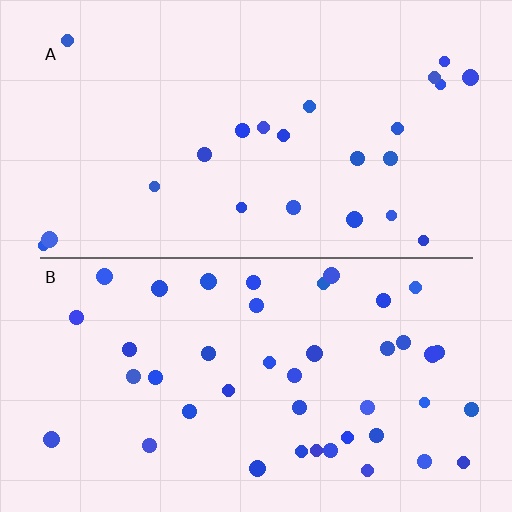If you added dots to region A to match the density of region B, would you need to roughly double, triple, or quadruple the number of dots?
Approximately double.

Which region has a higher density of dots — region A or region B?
B (the bottom).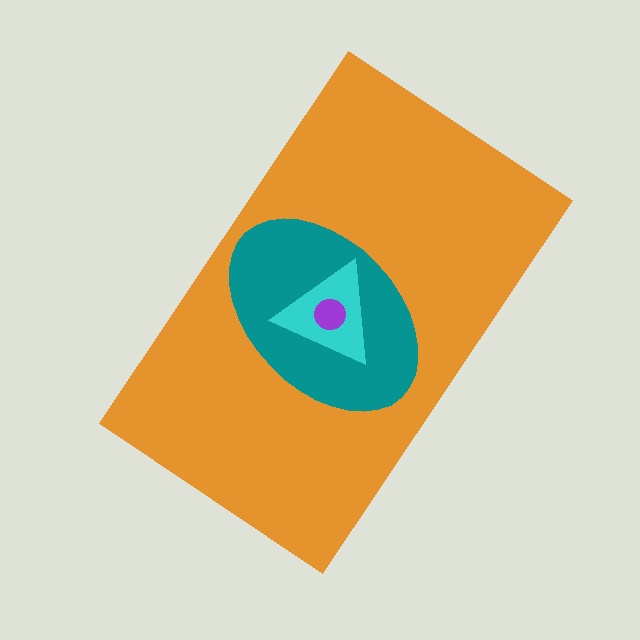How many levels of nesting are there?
4.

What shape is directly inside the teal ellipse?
The cyan triangle.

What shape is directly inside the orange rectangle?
The teal ellipse.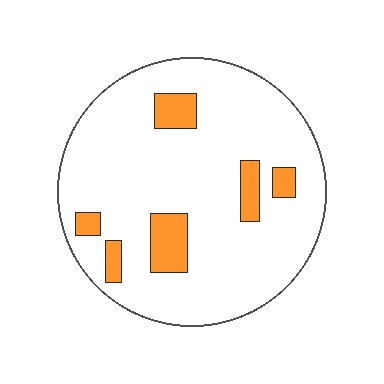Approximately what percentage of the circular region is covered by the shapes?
Approximately 15%.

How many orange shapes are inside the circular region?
6.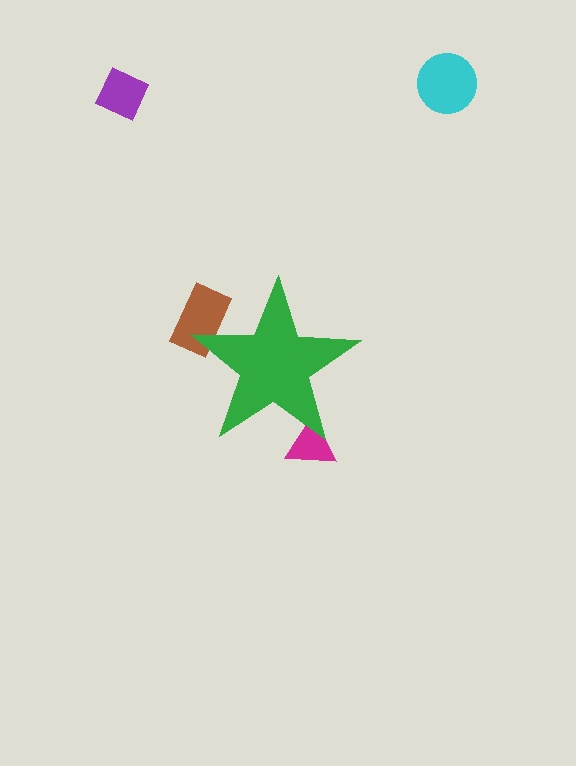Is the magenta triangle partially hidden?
Yes, the magenta triangle is partially hidden behind the green star.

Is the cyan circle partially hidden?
No, the cyan circle is fully visible.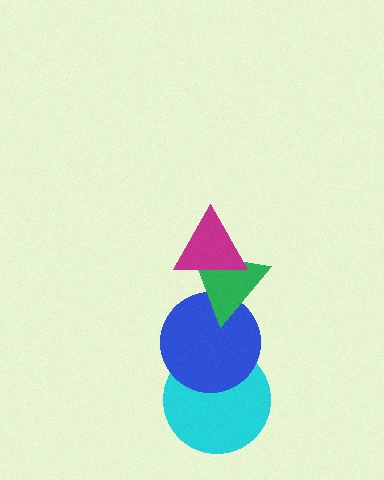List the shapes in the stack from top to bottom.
From top to bottom: the magenta triangle, the green triangle, the blue circle, the cyan circle.